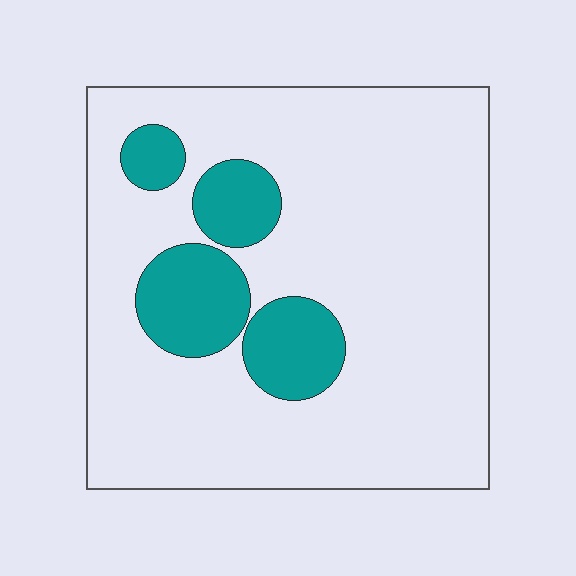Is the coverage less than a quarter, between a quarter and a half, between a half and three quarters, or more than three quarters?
Less than a quarter.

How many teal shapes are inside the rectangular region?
4.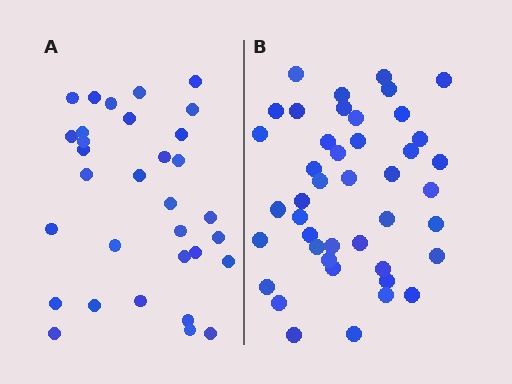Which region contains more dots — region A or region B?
Region B (the right region) has more dots.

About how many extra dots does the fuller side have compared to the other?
Region B has roughly 12 or so more dots than region A.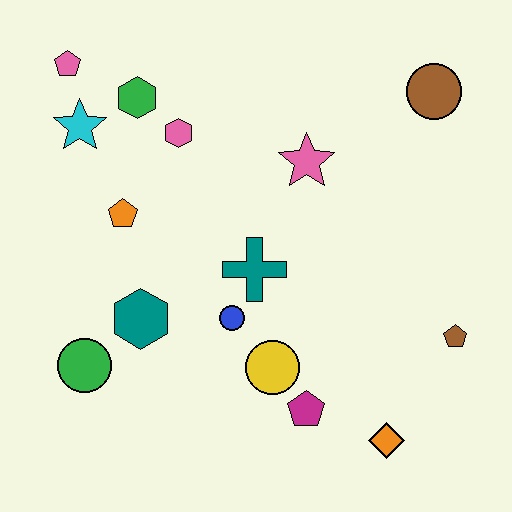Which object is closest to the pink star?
The teal cross is closest to the pink star.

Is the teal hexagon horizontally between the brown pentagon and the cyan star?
Yes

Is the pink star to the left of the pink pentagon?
No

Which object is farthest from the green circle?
The brown circle is farthest from the green circle.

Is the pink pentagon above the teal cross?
Yes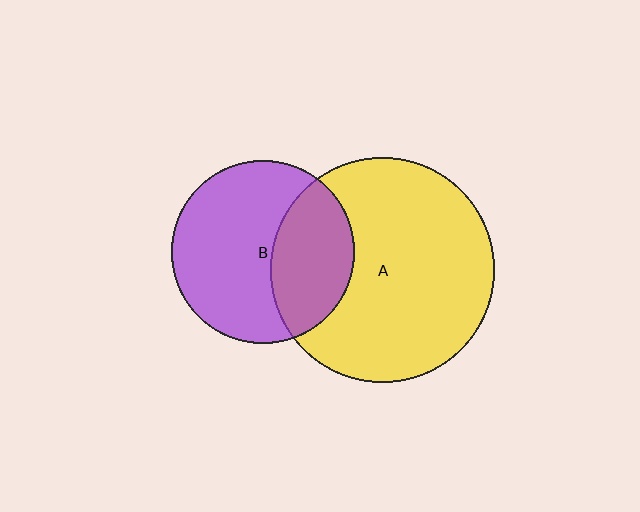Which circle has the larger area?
Circle A (yellow).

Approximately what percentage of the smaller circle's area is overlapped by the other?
Approximately 35%.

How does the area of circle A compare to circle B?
Approximately 1.5 times.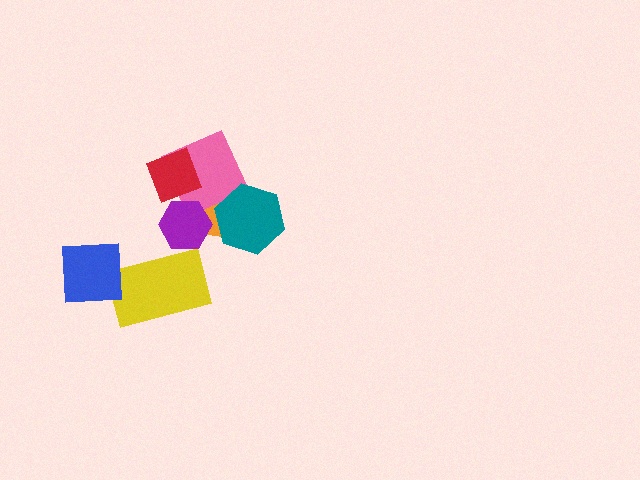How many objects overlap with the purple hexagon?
2 objects overlap with the purple hexagon.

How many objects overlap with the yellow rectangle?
0 objects overlap with the yellow rectangle.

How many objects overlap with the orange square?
4 objects overlap with the orange square.